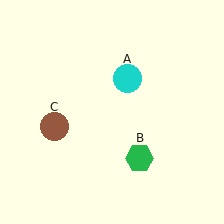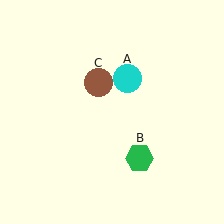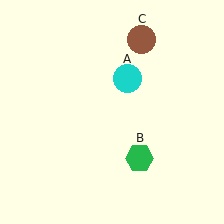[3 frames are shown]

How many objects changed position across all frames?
1 object changed position: brown circle (object C).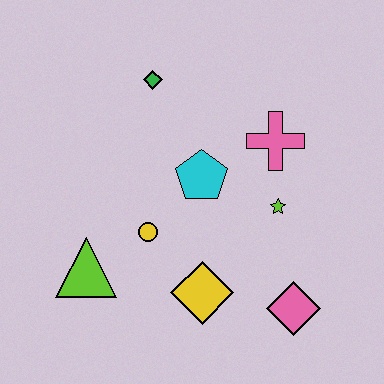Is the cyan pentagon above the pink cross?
No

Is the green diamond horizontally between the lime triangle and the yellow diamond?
Yes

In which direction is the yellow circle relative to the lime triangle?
The yellow circle is to the right of the lime triangle.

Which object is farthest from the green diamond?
The pink diamond is farthest from the green diamond.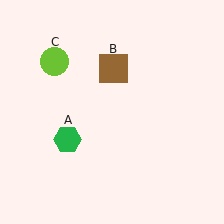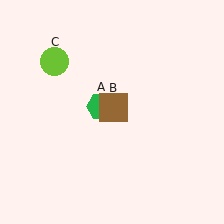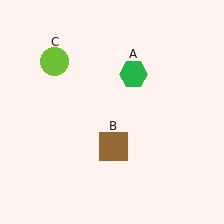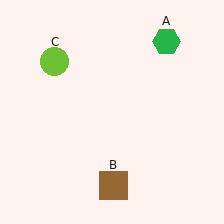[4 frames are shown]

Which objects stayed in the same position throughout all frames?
Lime circle (object C) remained stationary.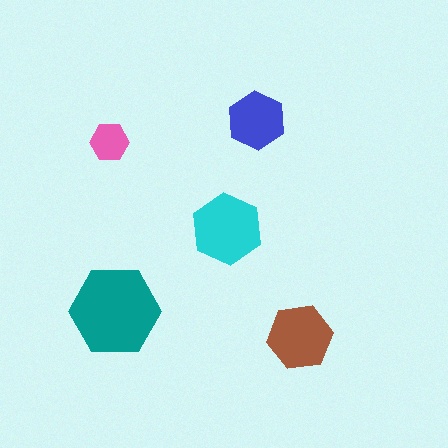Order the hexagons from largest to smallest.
the teal one, the cyan one, the brown one, the blue one, the pink one.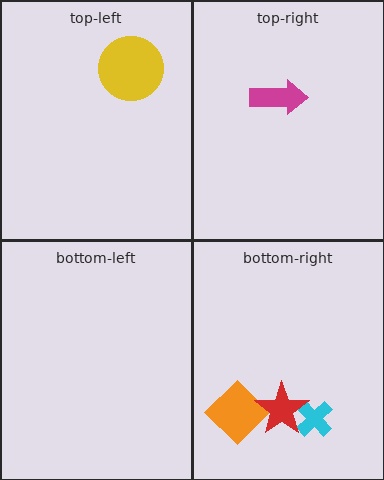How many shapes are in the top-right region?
1.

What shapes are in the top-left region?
The yellow circle.